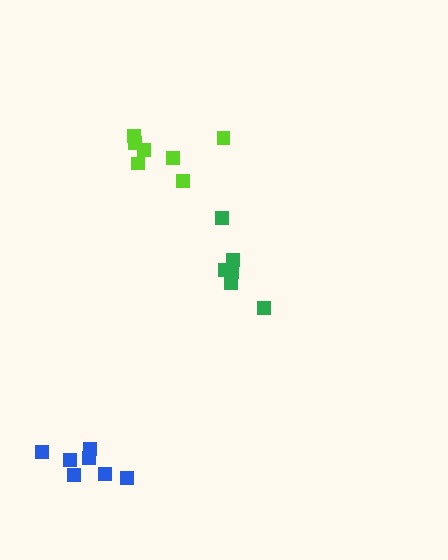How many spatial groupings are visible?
There are 3 spatial groupings.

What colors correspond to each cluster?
The clusters are colored: blue, lime, green.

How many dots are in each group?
Group 1: 7 dots, Group 2: 7 dots, Group 3: 6 dots (20 total).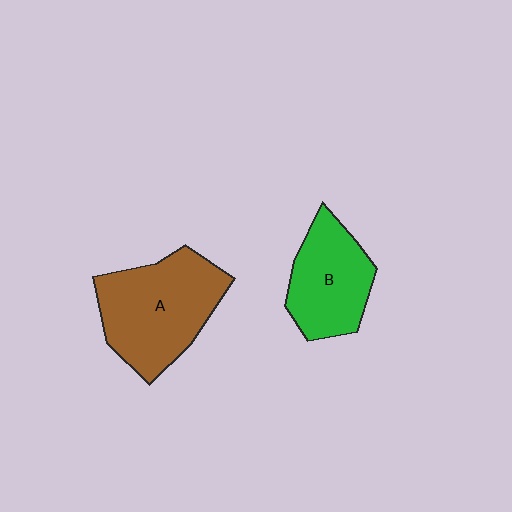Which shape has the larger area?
Shape A (brown).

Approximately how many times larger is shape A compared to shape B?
Approximately 1.4 times.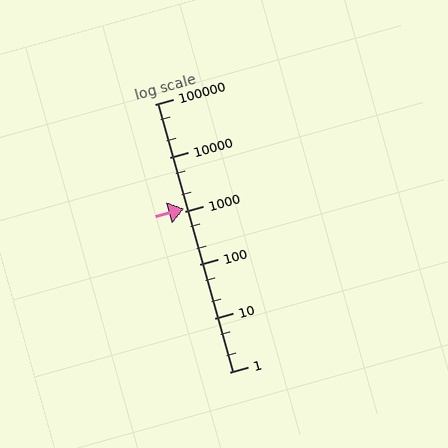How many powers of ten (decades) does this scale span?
The scale spans 5 decades, from 1 to 100000.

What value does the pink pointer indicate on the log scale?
The pointer indicates approximately 1100.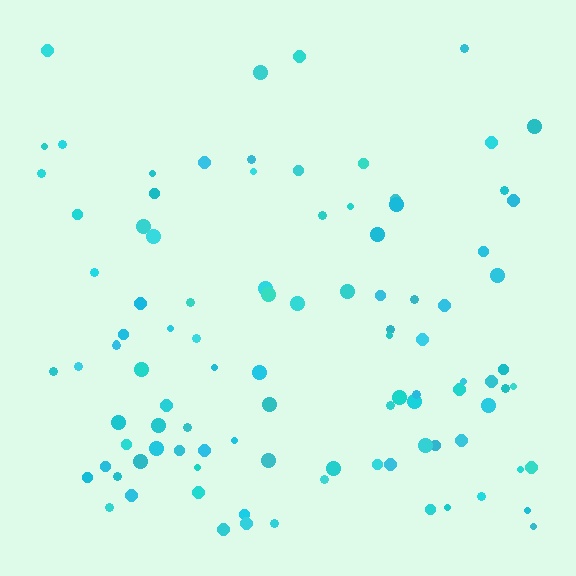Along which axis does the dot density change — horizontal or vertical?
Vertical.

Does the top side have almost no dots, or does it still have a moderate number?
Still a moderate number, just noticeably fewer than the bottom.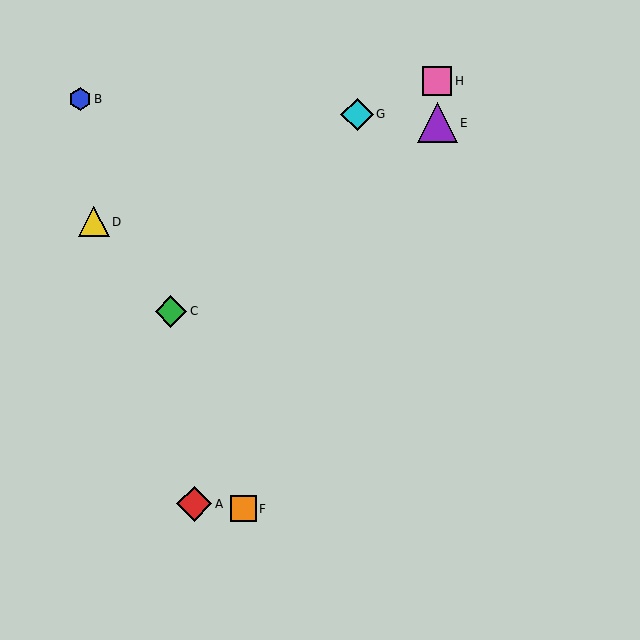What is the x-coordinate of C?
Object C is at x≈171.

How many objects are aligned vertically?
2 objects (E, H) are aligned vertically.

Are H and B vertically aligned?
No, H is at x≈437 and B is at x≈80.